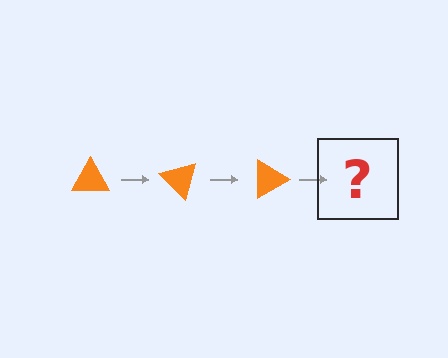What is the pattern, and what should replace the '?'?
The pattern is that the triangle rotates 45 degrees each step. The '?' should be an orange triangle rotated 135 degrees.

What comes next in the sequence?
The next element should be an orange triangle rotated 135 degrees.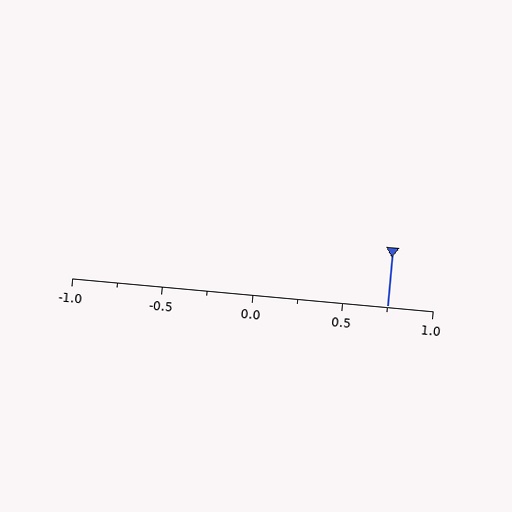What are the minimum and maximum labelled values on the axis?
The axis runs from -1.0 to 1.0.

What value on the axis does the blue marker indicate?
The marker indicates approximately 0.75.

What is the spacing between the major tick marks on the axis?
The major ticks are spaced 0.5 apart.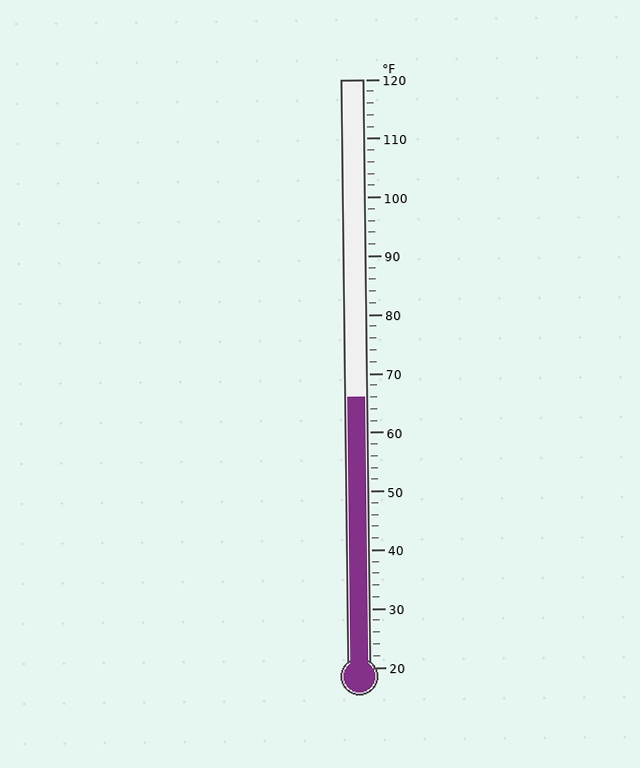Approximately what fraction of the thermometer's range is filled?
The thermometer is filled to approximately 45% of its range.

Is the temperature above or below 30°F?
The temperature is above 30°F.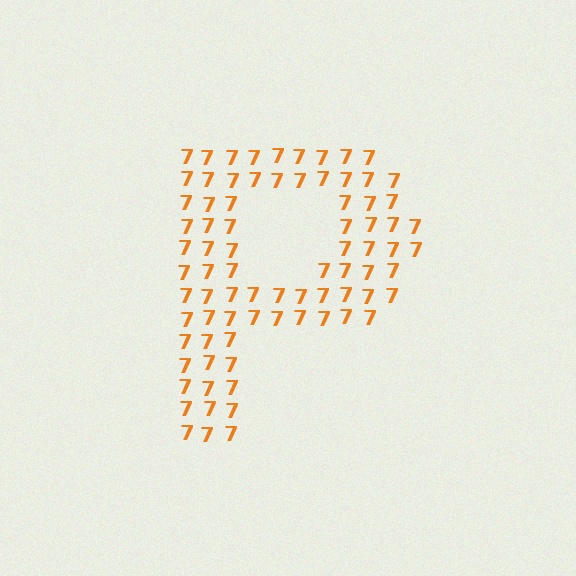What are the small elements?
The small elements are digit 7's.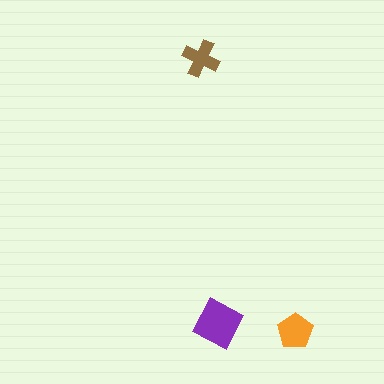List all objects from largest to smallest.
The purple diamond, the orange pentagon, the brown cross.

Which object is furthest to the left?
The brown cross is leftmost.